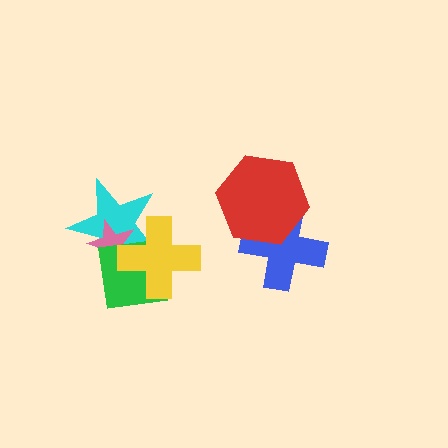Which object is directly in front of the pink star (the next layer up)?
The green square is directly in front of the pink star.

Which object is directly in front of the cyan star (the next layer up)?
The pink star is directly in front of the cyan star.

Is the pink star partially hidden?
Yes, it is partially covered by another shape.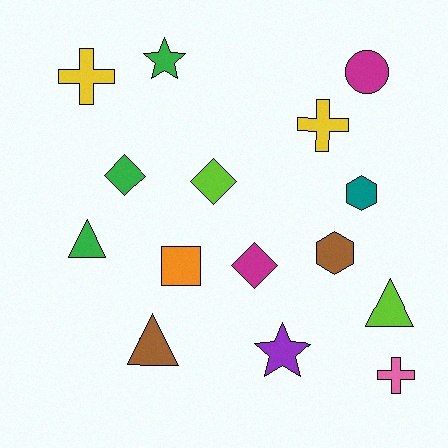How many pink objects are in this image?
There is 1 pink object.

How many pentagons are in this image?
There are no pentagons.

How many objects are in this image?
There are 15 objects.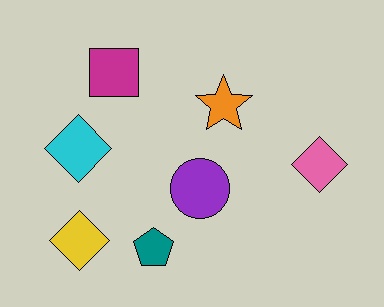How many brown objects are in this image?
There are no brown objects.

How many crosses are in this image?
There are no crosses.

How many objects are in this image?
There are 7 objects.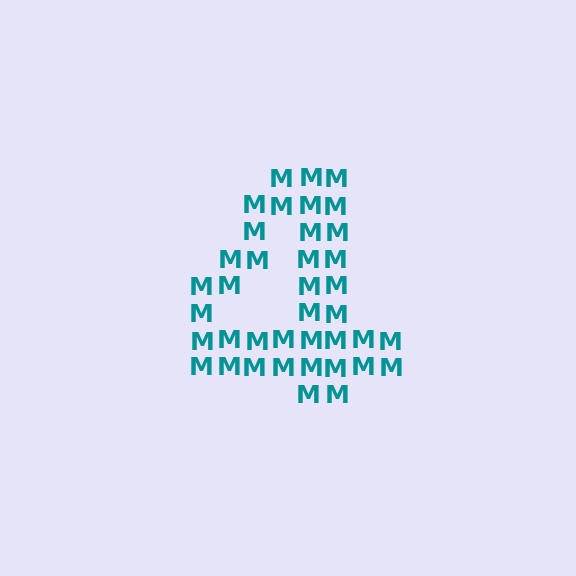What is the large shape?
The large shape is the digit 4.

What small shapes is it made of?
It is made of small letter M's.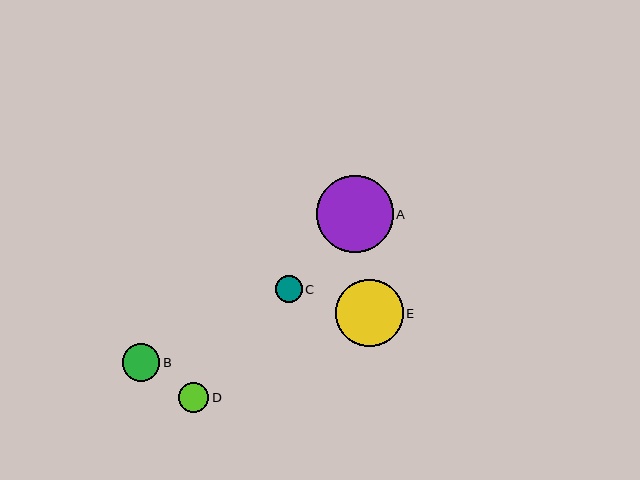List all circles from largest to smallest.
From largest to smallest: A, E, B, D, C.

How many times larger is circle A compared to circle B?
Circle A is approximately 2.0 times the size of circle B.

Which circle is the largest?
Circle A is the largest with a size of approximately 77 pixels.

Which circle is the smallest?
Circle C is the smallest with a size of approximately 26 pixels.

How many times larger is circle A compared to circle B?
Circle A is approximately 2.0 times the size of circle B.